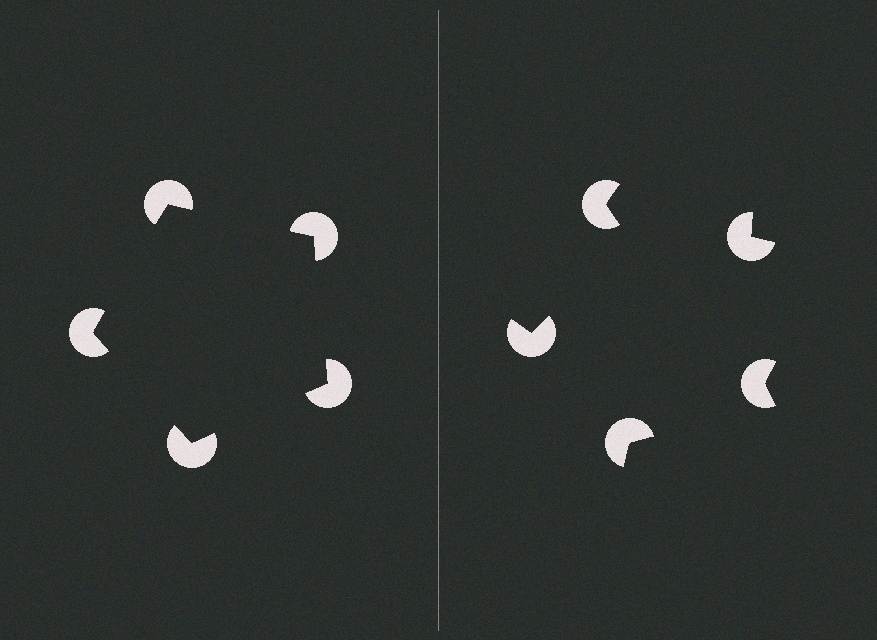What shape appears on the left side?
An illusory pentagon.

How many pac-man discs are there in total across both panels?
10 — 5 on each side.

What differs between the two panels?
The pac-man discs are positioned identically on both sides; only the wedge orientations differ. On the left they align to a pentagon; on the right they are misaligned.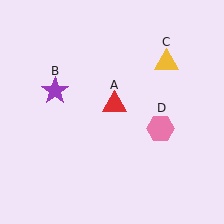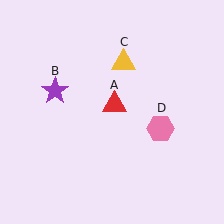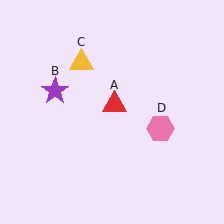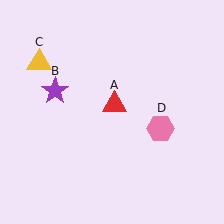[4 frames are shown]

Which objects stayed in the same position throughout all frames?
Red triangle (object A) and purple star (object B) and pink hexagon (object D) remained stationary.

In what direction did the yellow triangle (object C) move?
The yellow triangle (object C) moved left.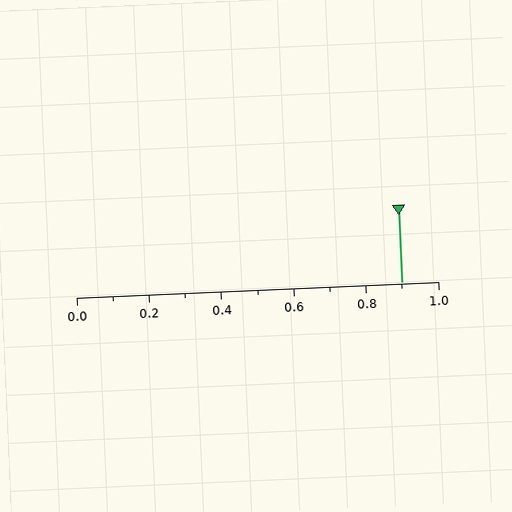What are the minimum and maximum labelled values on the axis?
The axis runs from 0.0 to 1.0.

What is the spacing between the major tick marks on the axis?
The major ticks are spaced 0.2 apart.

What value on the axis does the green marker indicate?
The marker indicates approximately 0.9.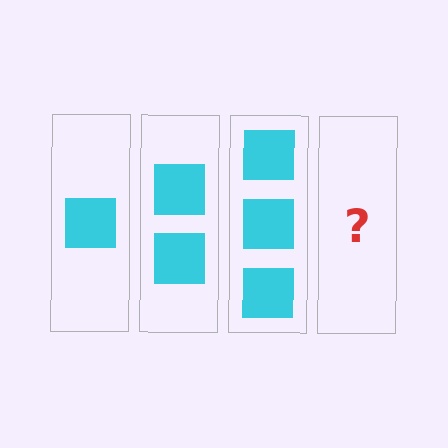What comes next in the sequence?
The next element should be 4 squares.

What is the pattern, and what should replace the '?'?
The pattern is that each step adds one more square. The '?' should be 4 squares.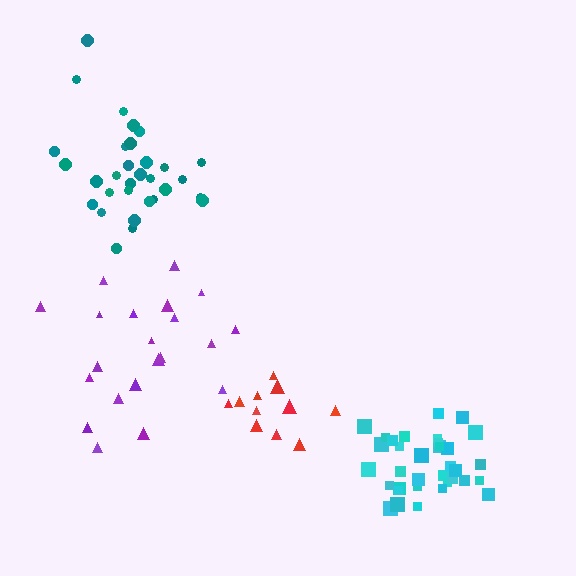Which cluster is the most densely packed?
Cyan.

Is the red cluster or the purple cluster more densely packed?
Red.